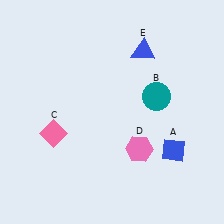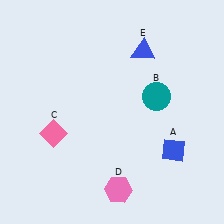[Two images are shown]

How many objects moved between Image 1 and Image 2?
1 object moved between the two images.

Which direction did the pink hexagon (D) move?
The pink hexagon (D) moved down.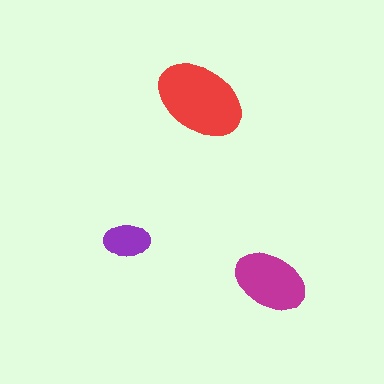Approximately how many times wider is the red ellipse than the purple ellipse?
About 2 times wider.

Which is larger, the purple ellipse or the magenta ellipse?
The magenta one.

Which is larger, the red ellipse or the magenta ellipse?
The red one.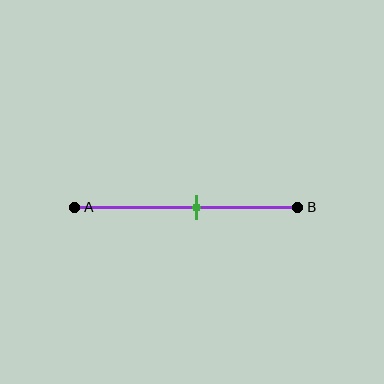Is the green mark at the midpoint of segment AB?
No, the mark is at about 55% from A, not at the 50% midpoint.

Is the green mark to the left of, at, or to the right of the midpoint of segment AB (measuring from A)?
The green mark is to the right of the midpoint of segment AB.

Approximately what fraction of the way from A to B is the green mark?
The green mark is approximately 55% of the way from A to B.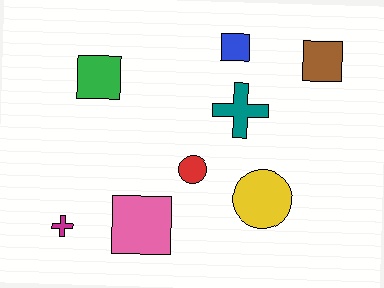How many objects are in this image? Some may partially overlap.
There are 8 objects.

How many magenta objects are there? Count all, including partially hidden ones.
There is 1 magenta object.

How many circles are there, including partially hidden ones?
There are 2 circles.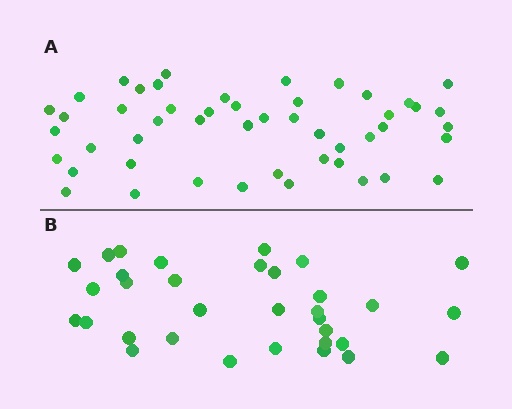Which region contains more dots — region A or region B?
Region A (the top region) has more dots.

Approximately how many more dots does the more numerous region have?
Region A has approximately 15 more dots than region B.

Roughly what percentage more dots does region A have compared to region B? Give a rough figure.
About 50% more.